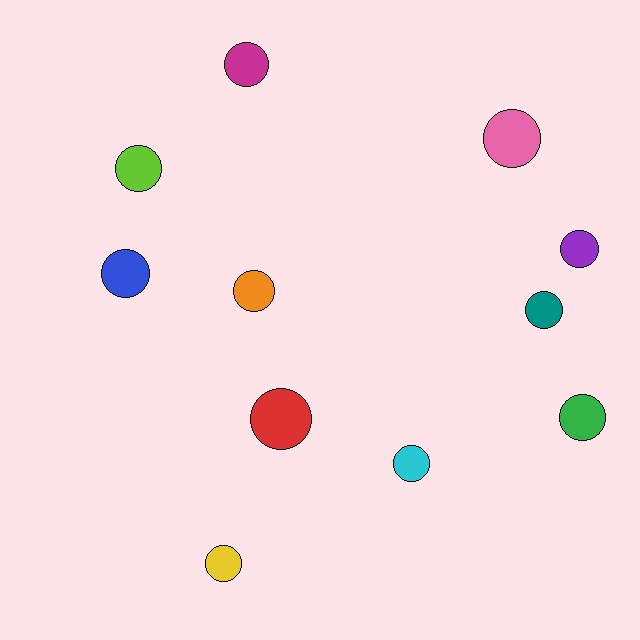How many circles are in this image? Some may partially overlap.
There are 11 circles.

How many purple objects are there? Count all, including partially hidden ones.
There is 1 purple object.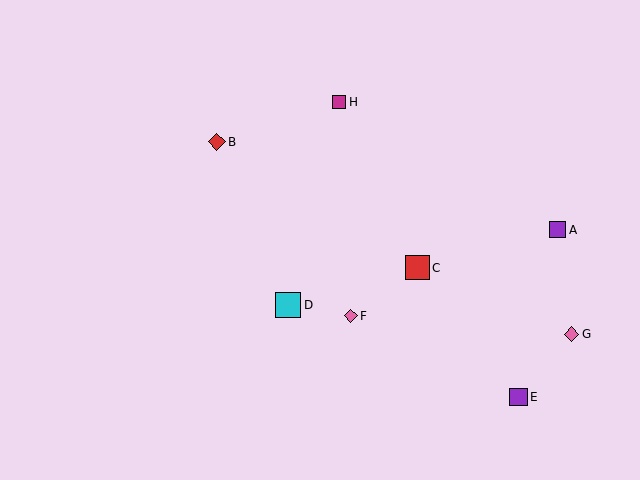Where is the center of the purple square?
The center of the purple square is at (557, 230).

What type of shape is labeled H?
Shape H is a magenta square.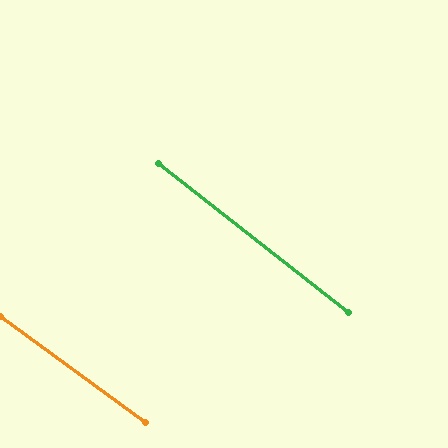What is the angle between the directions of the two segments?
Approximately 2 degrees.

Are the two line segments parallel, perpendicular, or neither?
Parallel — their directions differ by only 1.9°.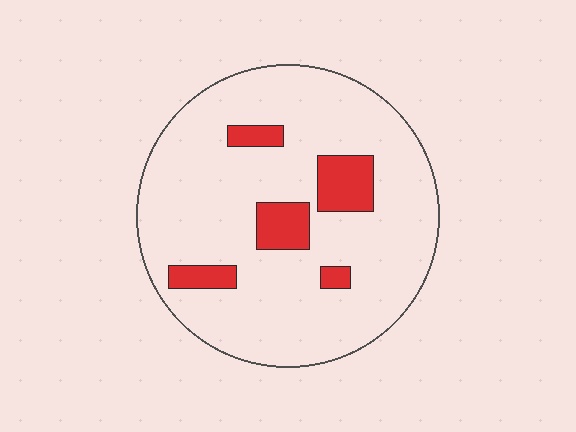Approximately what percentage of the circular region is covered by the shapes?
Approximately 15%.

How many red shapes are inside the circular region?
5.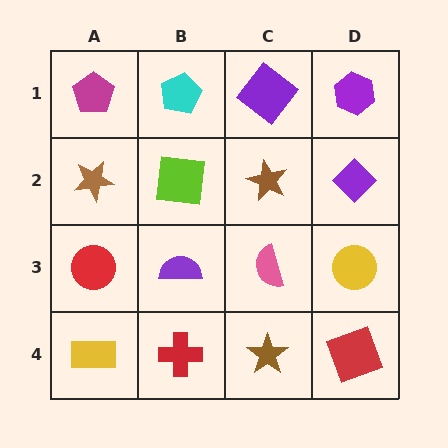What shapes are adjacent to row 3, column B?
A lime square (row 2, column B), a red cross (row 4, column B), a red circle (row 3, column A), a pink semicircle (row 3, column C).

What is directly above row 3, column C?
A brown star.